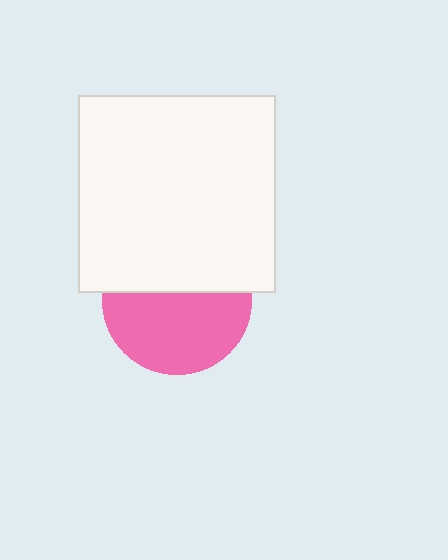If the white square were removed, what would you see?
You would see the complete pink circle.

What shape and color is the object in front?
The object in front is a white square.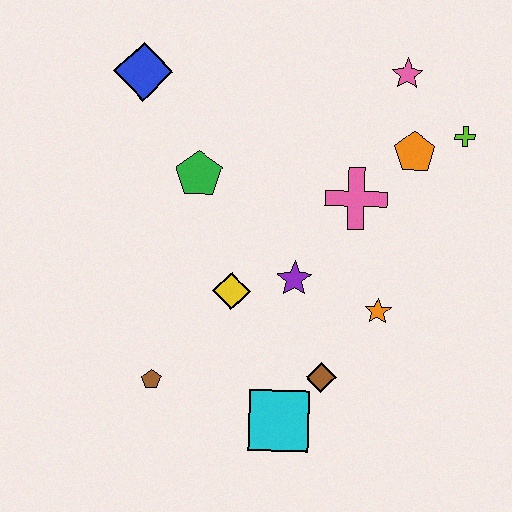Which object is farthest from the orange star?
The blue diamond is farthest from the orange star.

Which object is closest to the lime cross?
The orange pentagon is closest to the lime cross.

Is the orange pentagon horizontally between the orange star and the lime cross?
Yes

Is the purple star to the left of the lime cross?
Yes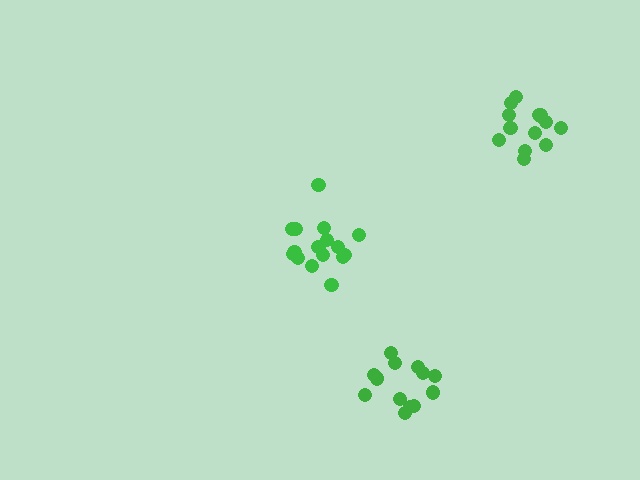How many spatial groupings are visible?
There are 3 spatial groupings.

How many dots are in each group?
Group 1: 13 dots, Group 2: 13 dots, Group 3: 16 dots (42 total).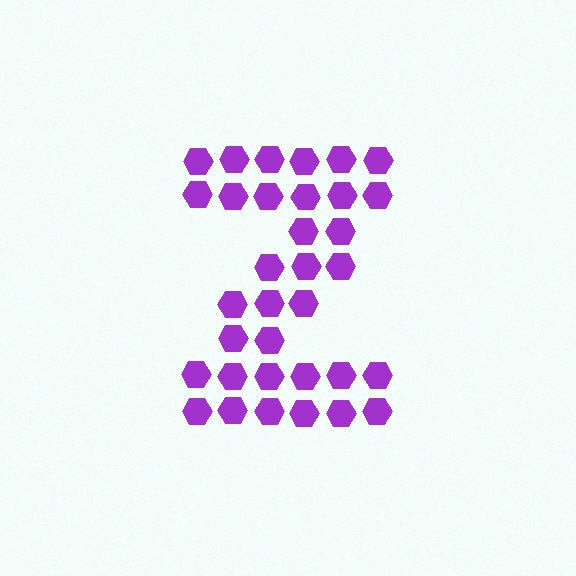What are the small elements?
The small elements are hexagons.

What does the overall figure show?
The overall figure shows the letter Z.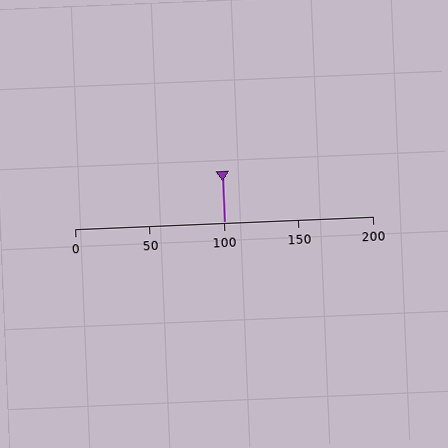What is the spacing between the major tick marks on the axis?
The major ticks are spaced 50 apart.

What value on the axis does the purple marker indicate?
The marker indicates approximately 100.